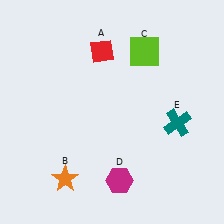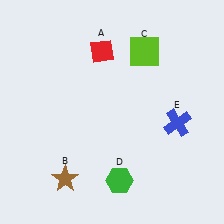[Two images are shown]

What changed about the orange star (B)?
In Image 1, B is orange. In Image 2, it changed to brown.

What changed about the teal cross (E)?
In Image 1, E is teal. In Image 2, it changed to blue.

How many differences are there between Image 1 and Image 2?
There are 3 differences between the two images.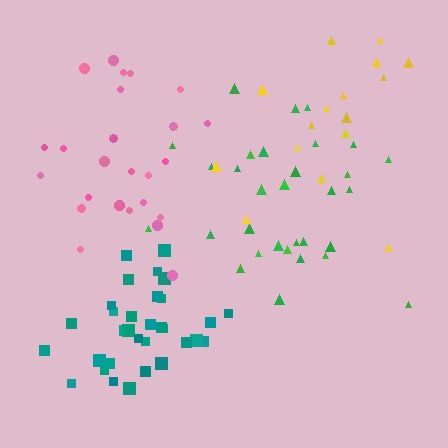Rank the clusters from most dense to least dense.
teal, pink, green, yellow.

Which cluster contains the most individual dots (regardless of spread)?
Teal (32).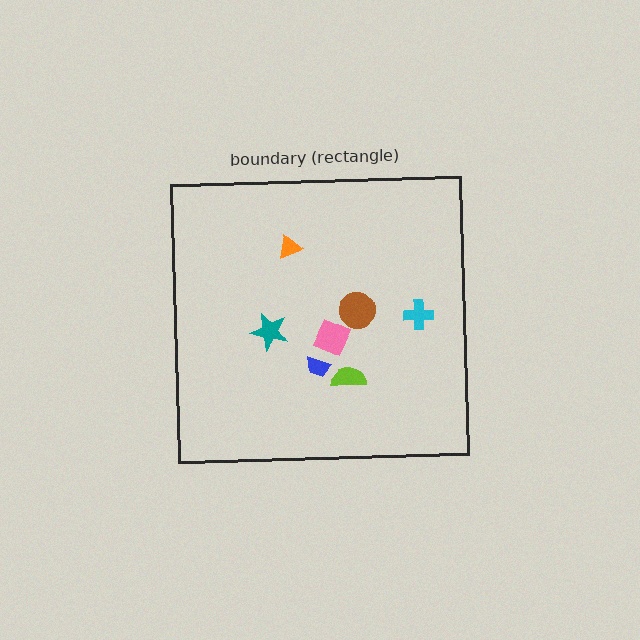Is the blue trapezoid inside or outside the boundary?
Inside.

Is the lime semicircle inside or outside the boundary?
Inside.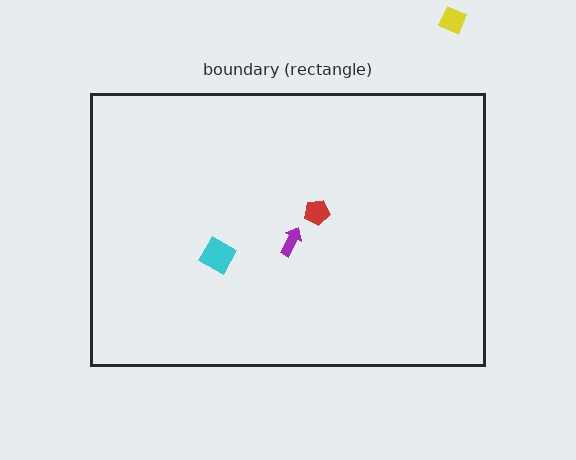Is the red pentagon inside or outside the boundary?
Inside.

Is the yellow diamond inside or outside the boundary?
Outside.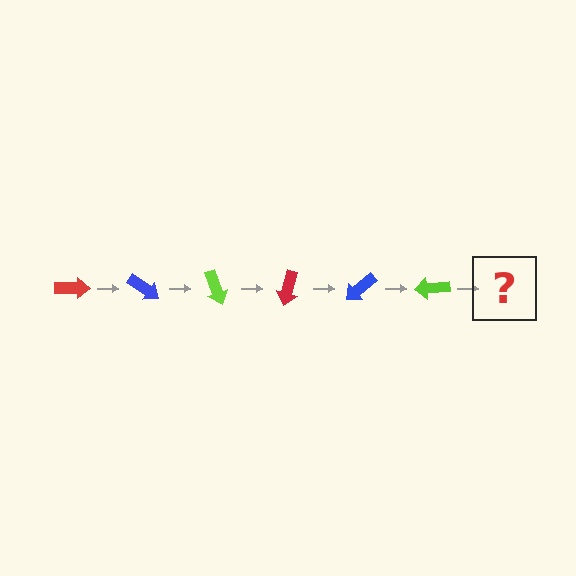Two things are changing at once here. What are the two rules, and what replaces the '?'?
The two rules are that it rotates 35 degrees each step and the color cycles through red, blue, and lime. The '?' should be a red arrow, rotated 210 degrees from the start.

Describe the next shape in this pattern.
It should be a red arrow, rotated 210 degrees from the start.